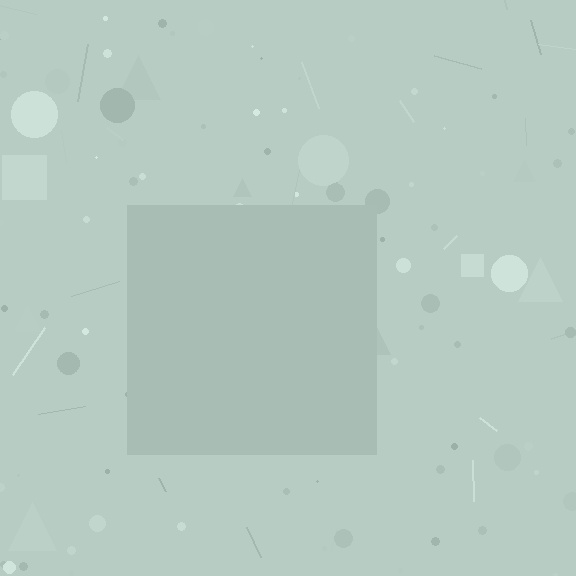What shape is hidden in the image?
A square is hidden in the image.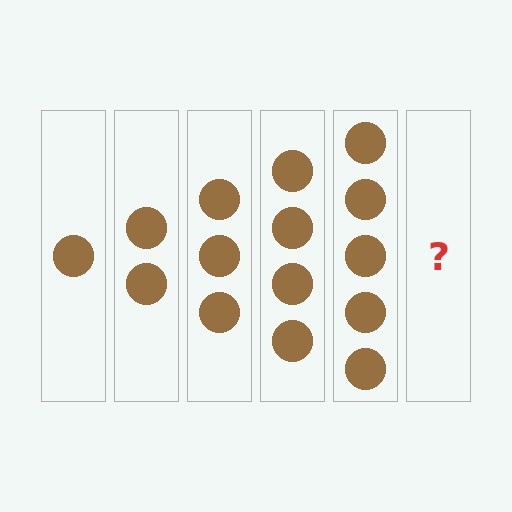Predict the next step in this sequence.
The next step is 6 circles.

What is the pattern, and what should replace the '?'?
The pattern is that each step adds one more circle. The '?' should be 6 circles.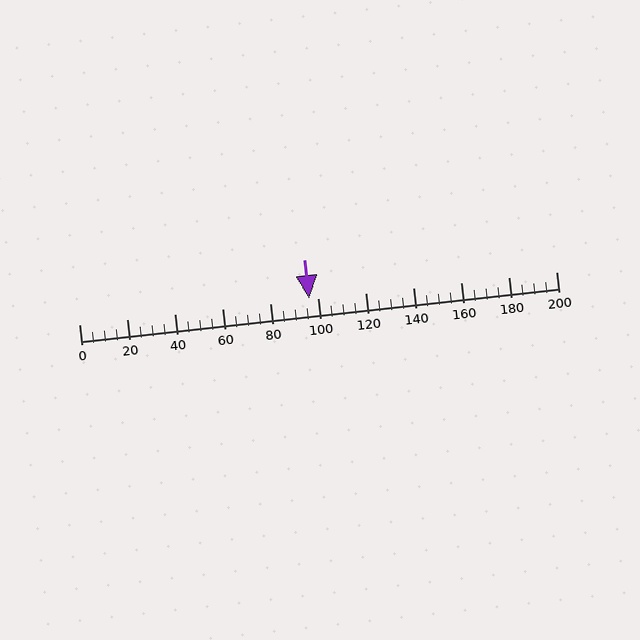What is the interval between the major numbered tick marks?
The major tick marks are spaced 20 units apart.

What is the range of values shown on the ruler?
The ruler shows values from 0 to 200.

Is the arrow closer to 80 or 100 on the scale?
The arrow is closer to 100.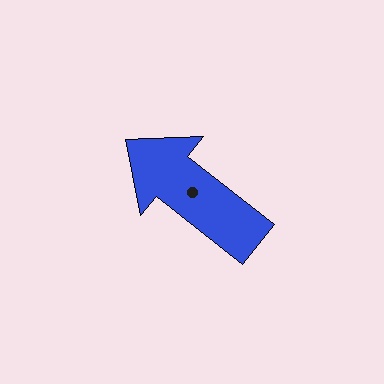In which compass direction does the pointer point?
Northwest.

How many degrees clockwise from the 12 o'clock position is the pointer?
Approximately 308 degrees.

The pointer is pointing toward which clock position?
Roughly 10 o'clock.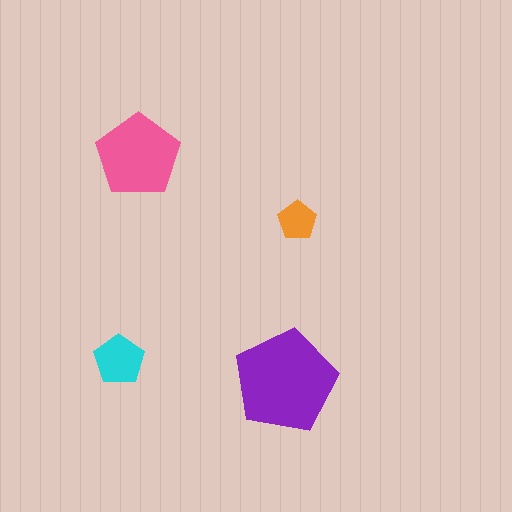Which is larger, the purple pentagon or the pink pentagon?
The purple one.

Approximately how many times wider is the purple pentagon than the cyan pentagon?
About 2 times wider.